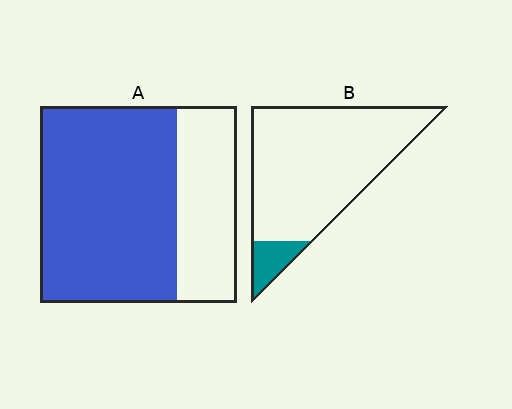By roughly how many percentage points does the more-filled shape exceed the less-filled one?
By roughly 60 percentage points (A over B).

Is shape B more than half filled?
No.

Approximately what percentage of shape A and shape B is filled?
A is approximately 70% and B is approximately 10%.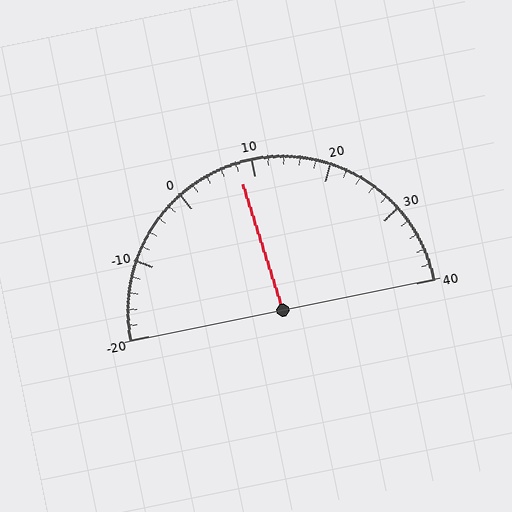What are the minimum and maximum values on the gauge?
The gauge ranges from -20 to 40.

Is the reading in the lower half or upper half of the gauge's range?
The reading is in the lower half of the range (-20 to 40).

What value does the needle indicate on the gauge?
The needle indicates approximately 8.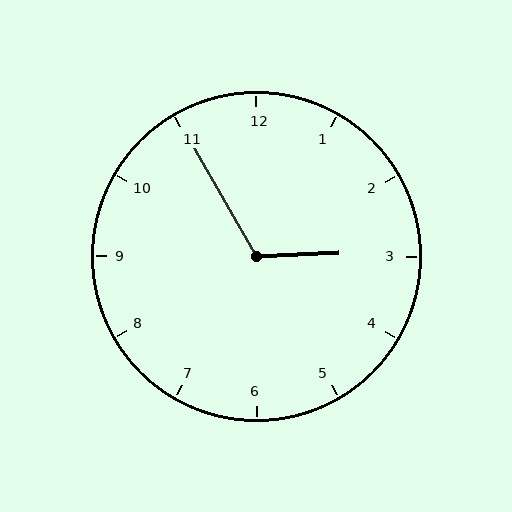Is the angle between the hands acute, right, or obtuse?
It is obtuse.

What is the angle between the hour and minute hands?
Approximately 118 degrees.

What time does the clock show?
2:55.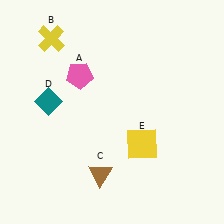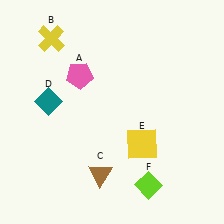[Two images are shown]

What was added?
A lime diamond (F) was added in Image 2.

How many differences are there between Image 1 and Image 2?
There is 1 difference between the two images.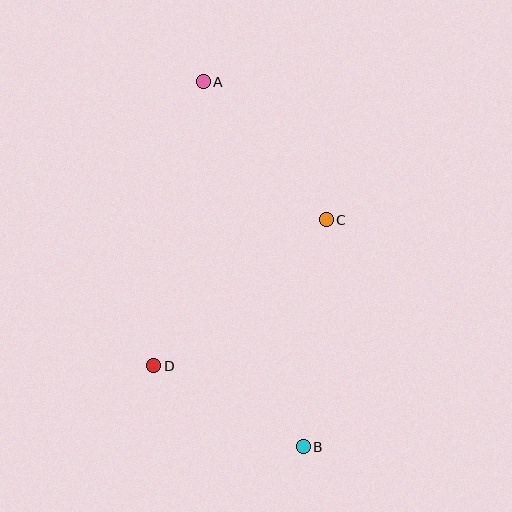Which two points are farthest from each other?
Points A and B are farthest from each other.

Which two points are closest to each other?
Points B and D are closest to each other.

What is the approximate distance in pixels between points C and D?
The distance between C and D is approximately 226 pixels.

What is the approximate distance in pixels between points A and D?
The distance between A and D is approximately 288 pixels.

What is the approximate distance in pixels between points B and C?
The distance between B and C is approximately 228 pixels.